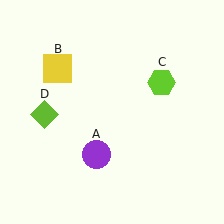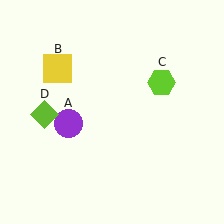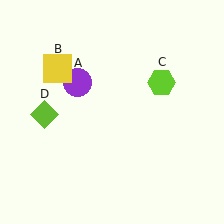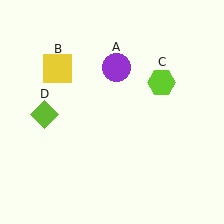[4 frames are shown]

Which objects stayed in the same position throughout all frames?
Yellow square (object B) and lime hexagon (object C) and lime diamond (object D) remained stationary.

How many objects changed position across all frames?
1 object changed position: purple circle (object A).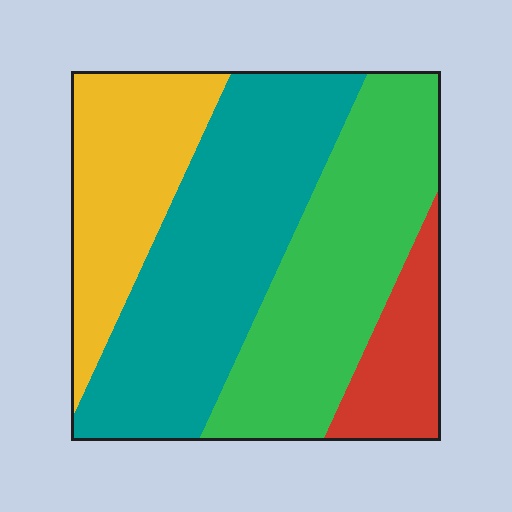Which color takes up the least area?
Red, at roughly 10%.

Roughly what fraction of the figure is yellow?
Yellow covers roughly 20% of the figure.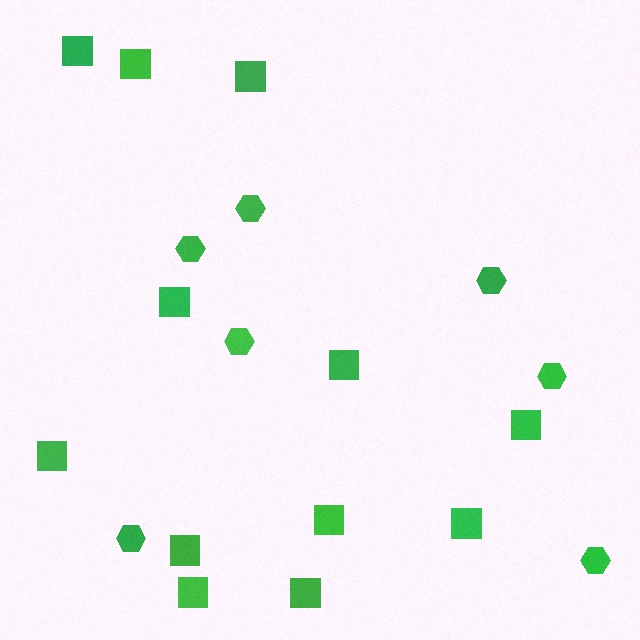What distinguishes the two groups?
There are 2 groups: one group of hexagons (7) and one group of squares (12).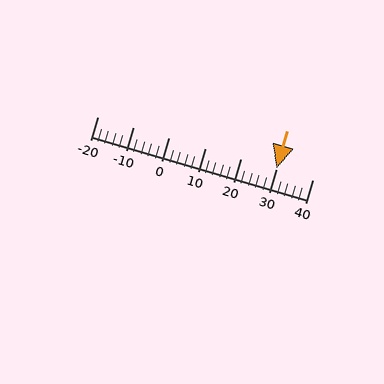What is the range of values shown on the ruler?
The ruler shows values from -20 to 40.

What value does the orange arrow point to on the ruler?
The orange arrow points to approximately 30.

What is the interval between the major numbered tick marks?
The major tick marks are spaced 10 units apart.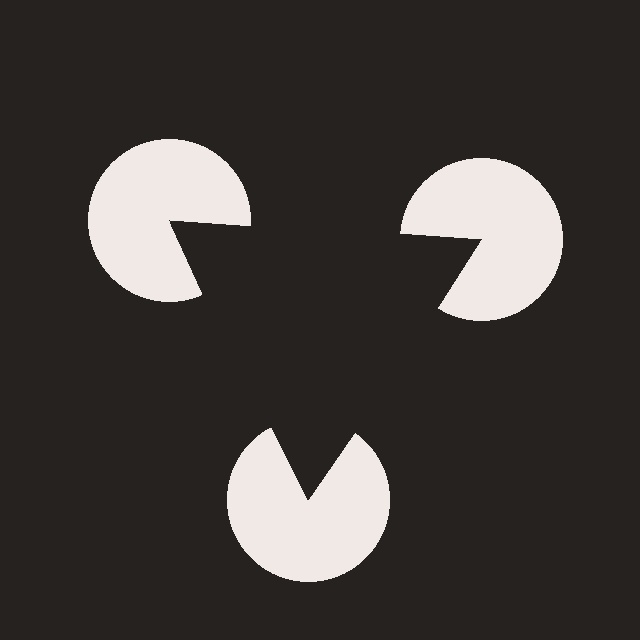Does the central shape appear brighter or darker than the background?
It typically appears slightly darker than the background, even though no actual brightness change is drawn.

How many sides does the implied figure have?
3 sides.